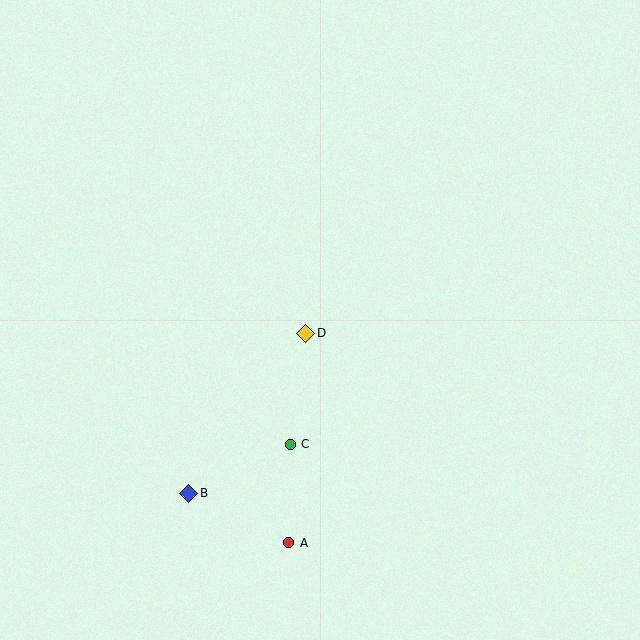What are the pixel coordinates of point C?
Point C is at (290, 444).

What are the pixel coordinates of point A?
Point A is at (289, 543).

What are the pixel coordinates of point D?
Point D is at (306, 333).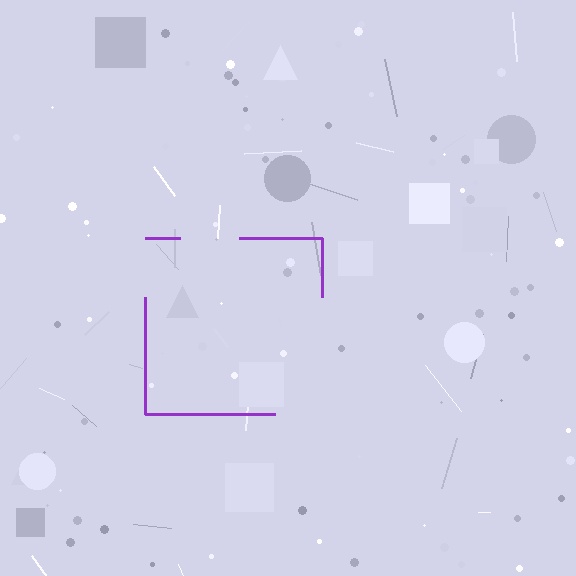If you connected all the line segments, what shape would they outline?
They would outline a square.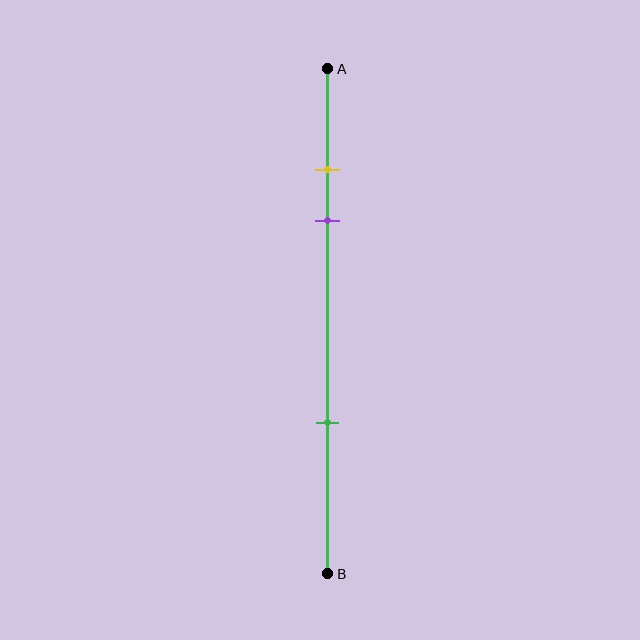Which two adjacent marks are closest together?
The yellow and purple marks are the closest adjacent pair.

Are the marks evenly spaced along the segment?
No, the marks are not evenly spaced.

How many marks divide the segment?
There are 3 marks dividing the segment.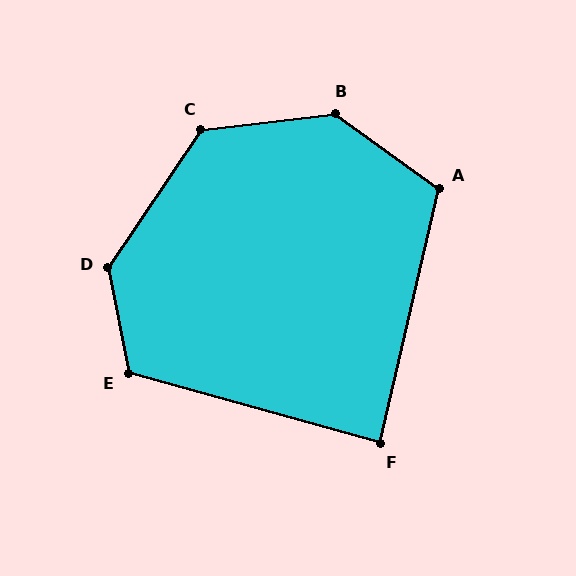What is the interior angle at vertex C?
Approximately 131 degrees (obtuse).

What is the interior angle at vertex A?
Approximately 113 degrees (obtuse).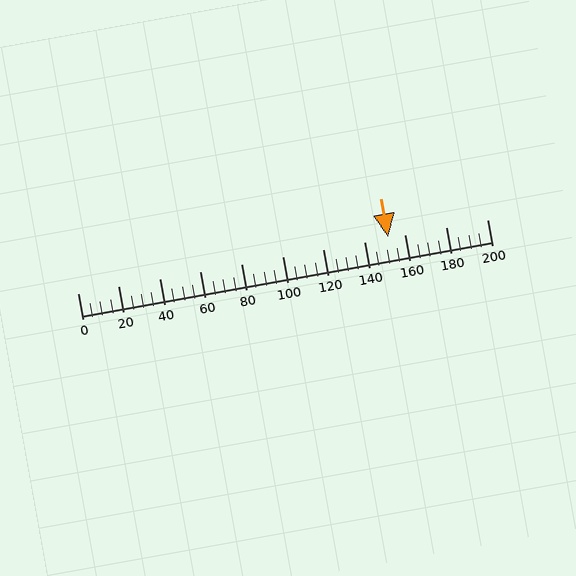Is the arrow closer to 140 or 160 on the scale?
The arrow is closer to 160.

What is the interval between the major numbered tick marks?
The major tick marks are spaced 20 units apart.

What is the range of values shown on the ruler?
The ruler shows values from 0 to 200.